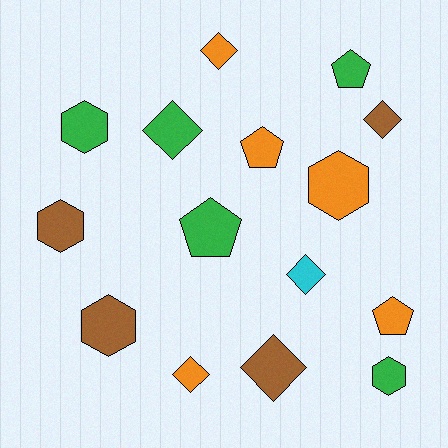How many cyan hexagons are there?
There are no cyan hexagons.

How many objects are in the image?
There are 15 objects.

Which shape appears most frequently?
Diamond, with 6 objects.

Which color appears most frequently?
Green, with 5 objects.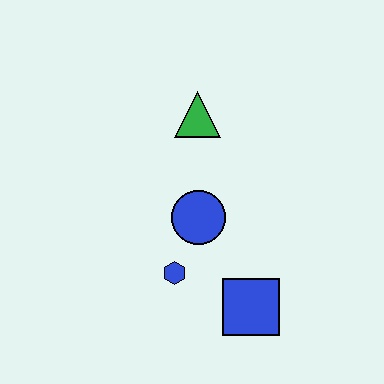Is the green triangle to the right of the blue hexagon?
Yes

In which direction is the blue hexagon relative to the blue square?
The blue hexagon is to the left of the blue square.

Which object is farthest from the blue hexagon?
The green triangle is farthest from the blue hexagon.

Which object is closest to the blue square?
The blue hexagon is closest to the blue square.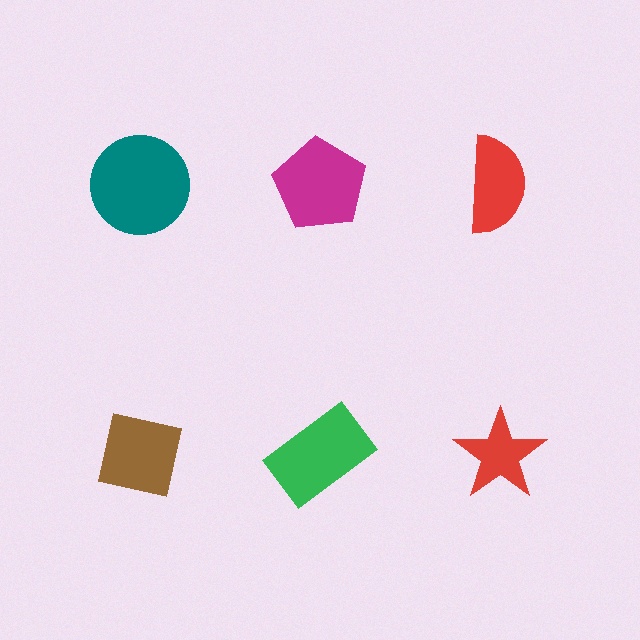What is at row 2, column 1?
A brown square.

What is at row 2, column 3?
A red star.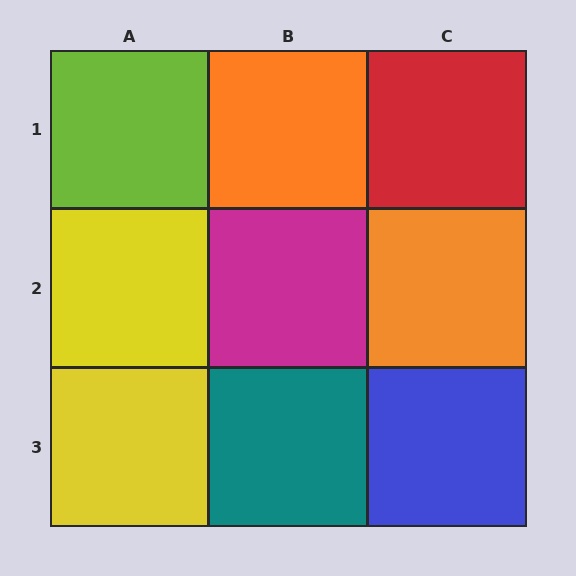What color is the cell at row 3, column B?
Teal.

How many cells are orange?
2 cells are orange.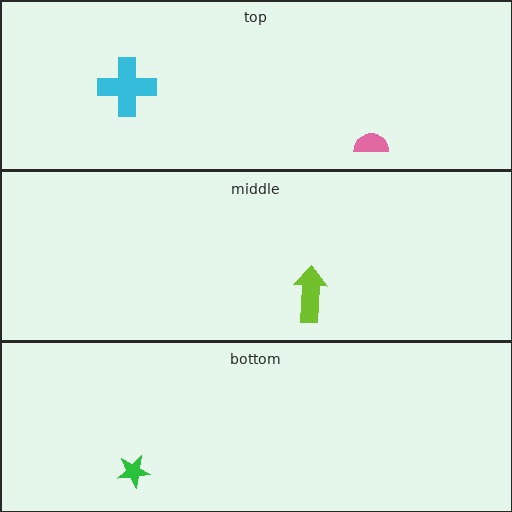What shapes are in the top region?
The pink semicircle, the cyan cross.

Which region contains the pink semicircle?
The top region.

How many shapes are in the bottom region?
1.